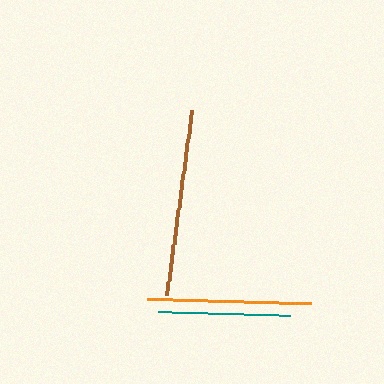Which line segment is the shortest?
The teal line is the shortest at approximately 132 pixels.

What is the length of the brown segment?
The brown segment is approximately 187 pixels long.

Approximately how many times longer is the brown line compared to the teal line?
The brown line is approximately 1.4 times the length of the teal line.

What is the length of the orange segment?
The orange segment is approximately 164 pixels long.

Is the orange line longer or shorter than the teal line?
The orange line is longer than the teal line.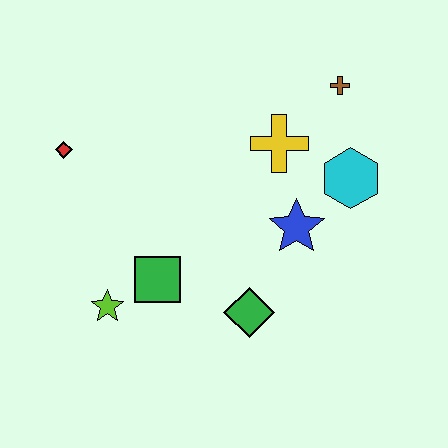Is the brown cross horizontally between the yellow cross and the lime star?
No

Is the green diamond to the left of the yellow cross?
Yes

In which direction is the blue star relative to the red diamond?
The blue star is to the right of the red diamond.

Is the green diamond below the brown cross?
Yes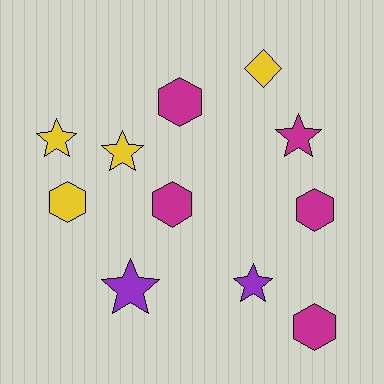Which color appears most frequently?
Magenta, with 5 objects.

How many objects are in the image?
There are 11 objects.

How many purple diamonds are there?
There are no purple diamonds.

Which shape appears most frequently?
Hexagon, with 5 objects.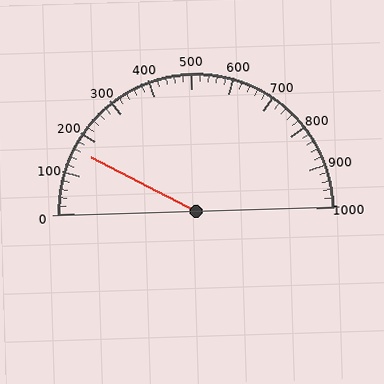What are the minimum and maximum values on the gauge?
The gauge ranges from 0 to 1000.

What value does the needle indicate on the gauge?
The needle indicates approximately 160.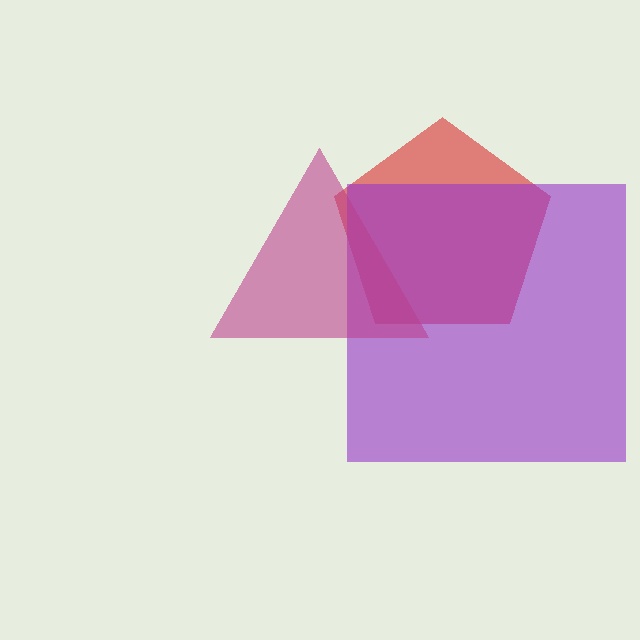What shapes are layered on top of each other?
The layered shapes are: a red pentagon, a purple square, a magenta triangle.